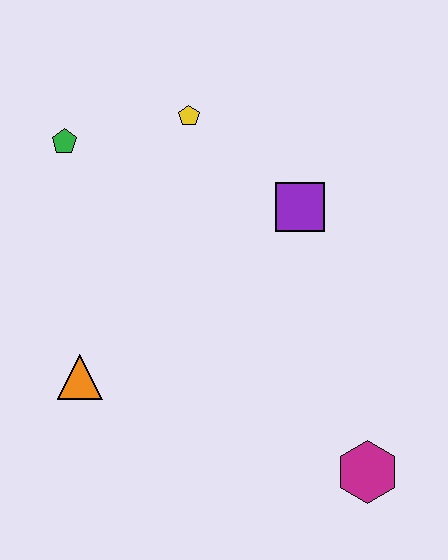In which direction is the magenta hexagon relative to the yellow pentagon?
The magenta hexagon is below the yellow pentagon.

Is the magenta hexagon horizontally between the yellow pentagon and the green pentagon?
No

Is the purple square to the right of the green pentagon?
Yes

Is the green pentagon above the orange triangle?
Yes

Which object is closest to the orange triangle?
The green pentagon is closest to the orange triangle.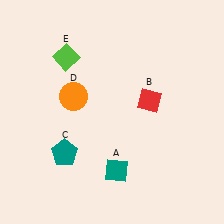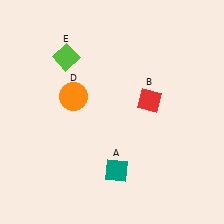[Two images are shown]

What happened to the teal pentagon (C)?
The teal pentagon (C) was removed in Image 2. It was in the bottom-left area of Image 1.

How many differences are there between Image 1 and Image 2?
There is 1 difference between the two images.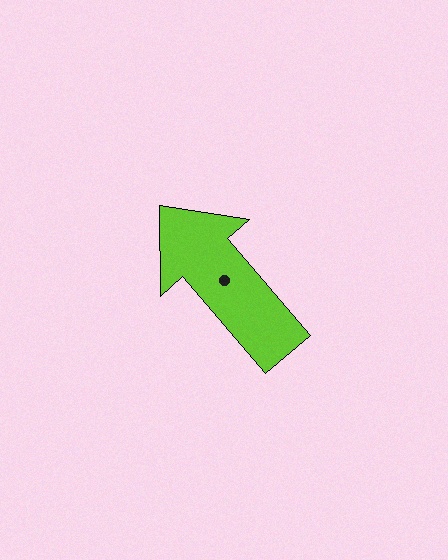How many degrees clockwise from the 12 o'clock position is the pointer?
Approximately 319 degrees.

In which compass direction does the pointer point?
Northwest.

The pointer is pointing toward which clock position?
Roughly 11 o'clock.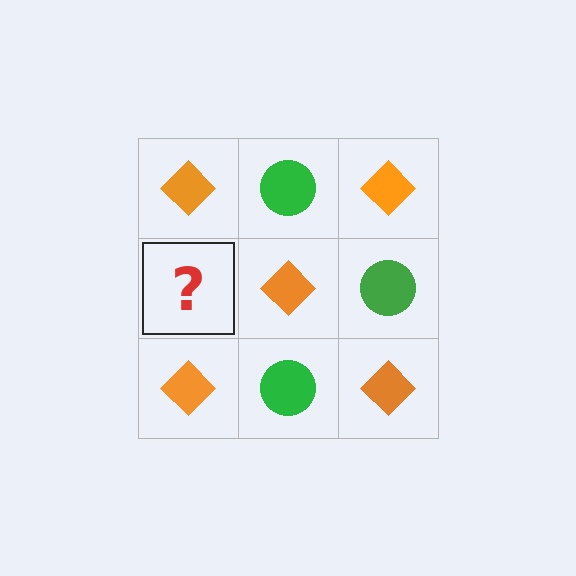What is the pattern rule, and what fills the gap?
The rule is that it alternates orange diamond and green circle in a checkerboard pattern. The gap should be filled with a green circle.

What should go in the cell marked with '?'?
The missing cell should contain a green circle.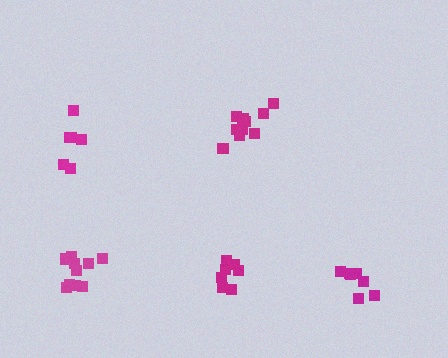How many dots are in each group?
Group 1: 7 dots, Group 2: 10 dots, Group 3: 7 dots, Group 4: 6 dots, Group 5: 11 dots (41 total).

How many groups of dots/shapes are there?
There are 5 groups.